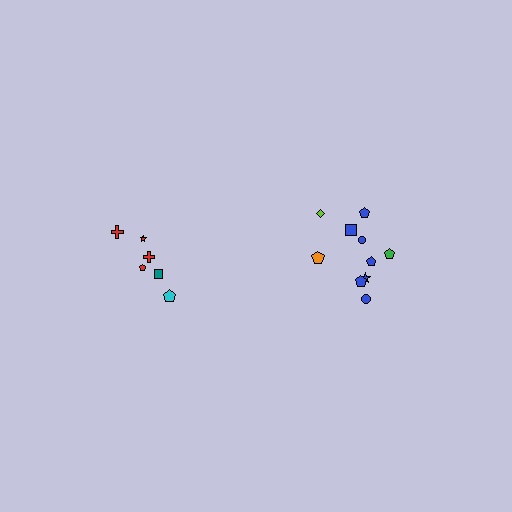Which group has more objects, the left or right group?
The right group.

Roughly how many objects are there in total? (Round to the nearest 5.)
Roughly 15 objects in total.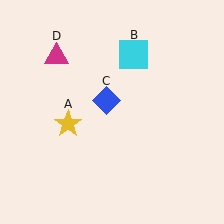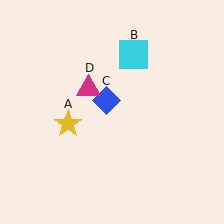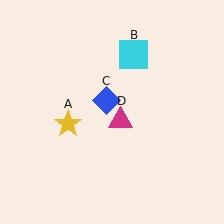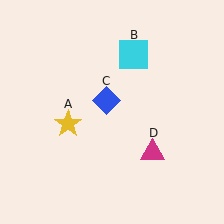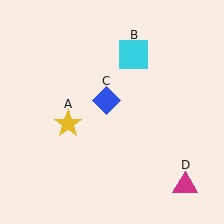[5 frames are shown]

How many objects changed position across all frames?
1 object changed position: magenta triangle (object D).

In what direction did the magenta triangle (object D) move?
The magenta triangle (object D) moved down and to the right.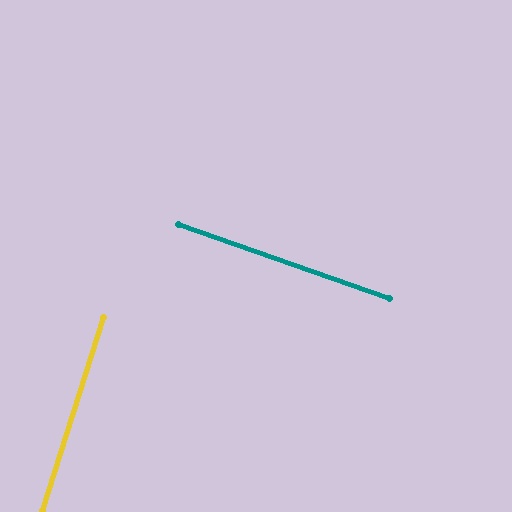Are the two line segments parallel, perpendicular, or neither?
Perpendicular — they meet at approximately 88°.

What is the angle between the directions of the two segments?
Approximately 88 degrees.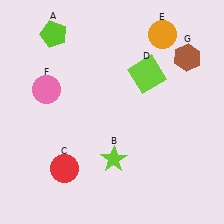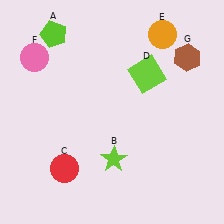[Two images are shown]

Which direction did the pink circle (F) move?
The pink circle (F) moved up.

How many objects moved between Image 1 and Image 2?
1 object moved between the two images.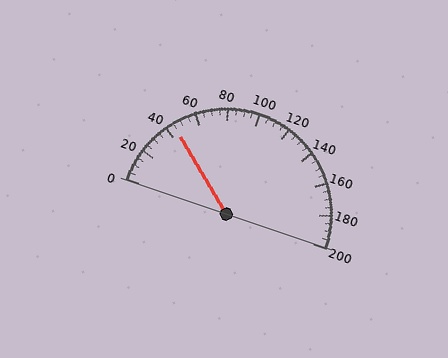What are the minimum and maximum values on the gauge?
The gauge ranges from 0 to 200.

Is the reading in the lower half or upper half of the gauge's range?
The reading is in the lower half of the range (0 to 200).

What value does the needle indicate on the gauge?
The needle indicates approximately 45.